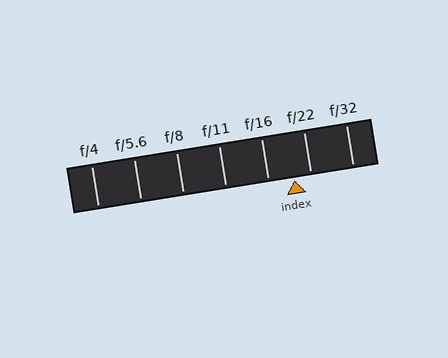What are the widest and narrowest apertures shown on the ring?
The widest aperture shown is f/4 and the narrowest is f/32.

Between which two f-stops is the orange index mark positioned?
The index mark is between f/16 and f/22.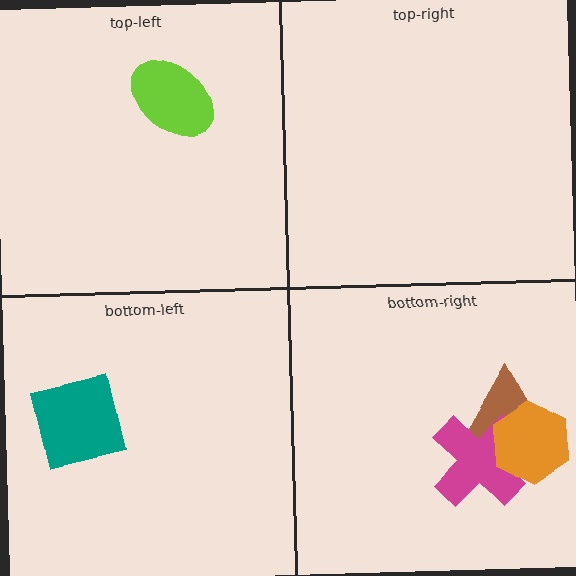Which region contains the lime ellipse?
The top-left region.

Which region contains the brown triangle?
The bottom-right region.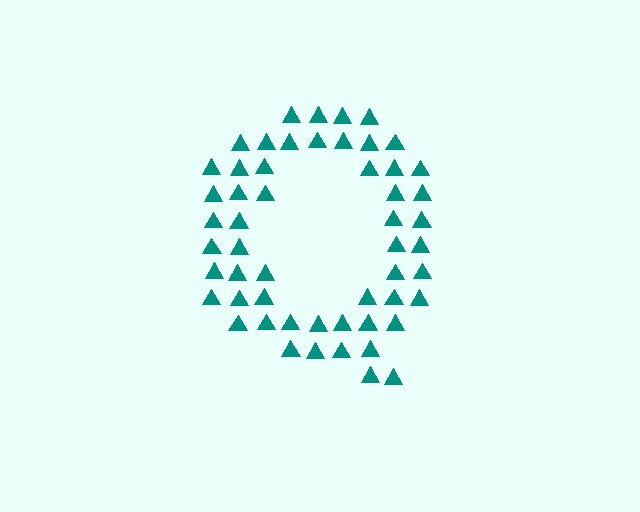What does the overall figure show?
The overall figure shows the letter Q.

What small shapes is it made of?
It is made of small triangles.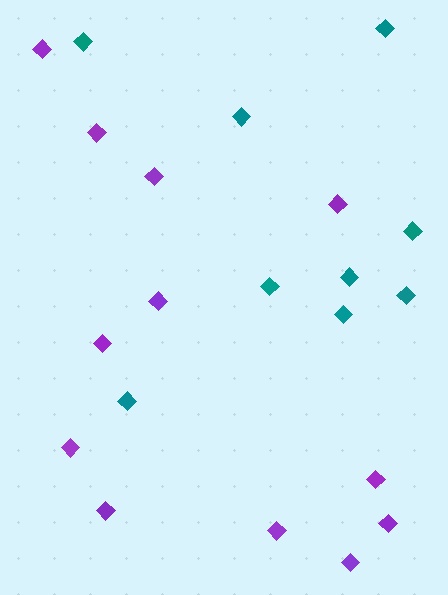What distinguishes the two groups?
There are 2 groups: one group of purple diamonds (12) and one group of teal diamonds (9).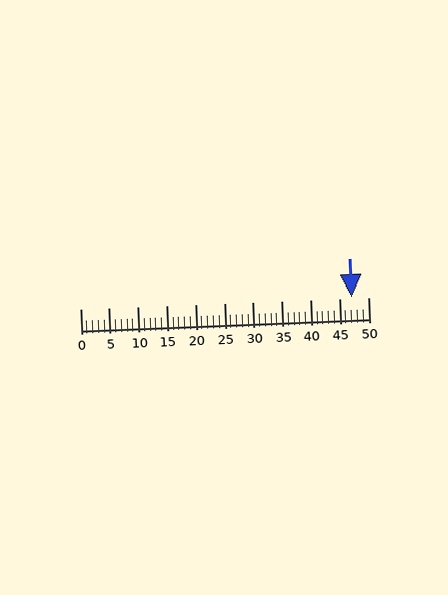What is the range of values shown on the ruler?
The ruler shows values from 0 to 50.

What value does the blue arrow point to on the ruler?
The blue arrow points to approximately 47.